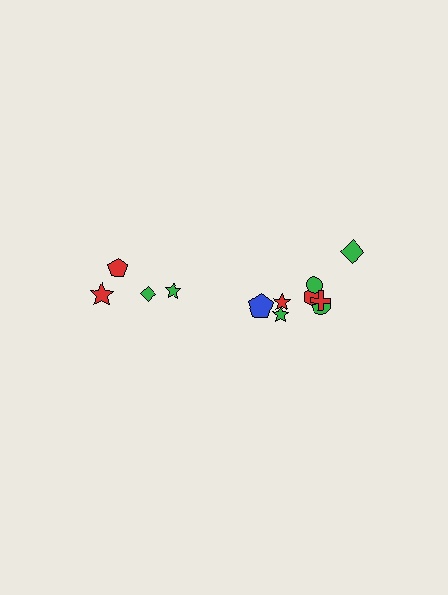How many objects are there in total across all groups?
There are 12 objects.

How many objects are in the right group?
There are 8 objects.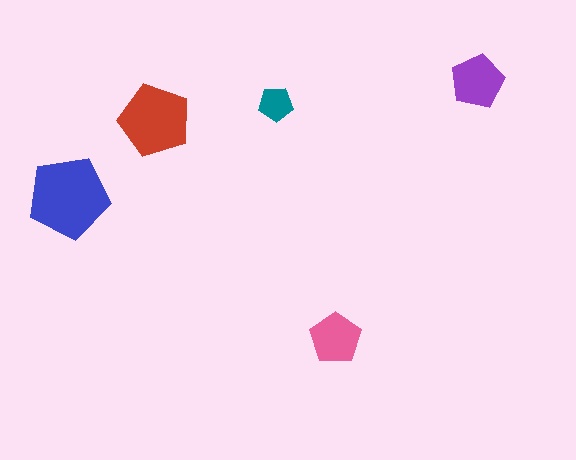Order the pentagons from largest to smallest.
the blue one, the red one, the purple one, the pink one, the teal one.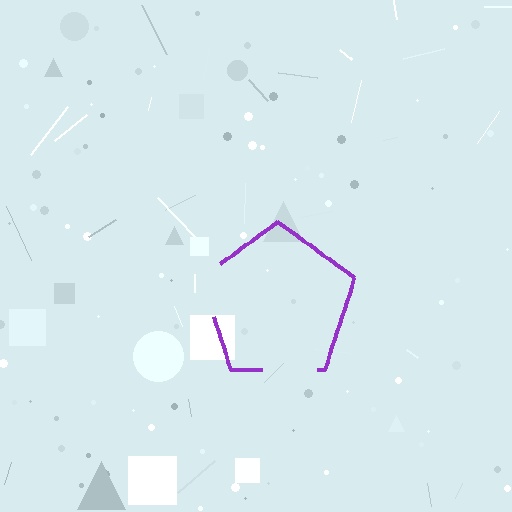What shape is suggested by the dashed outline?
The dashed outline suggests a pentagon.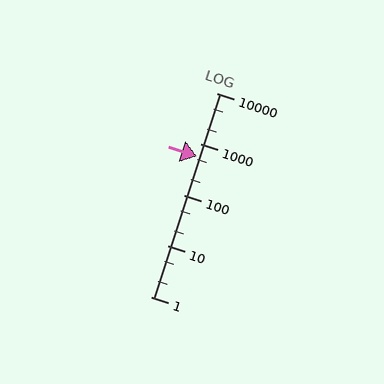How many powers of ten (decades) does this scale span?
The scale spans 4 decades, from 1 to 10000.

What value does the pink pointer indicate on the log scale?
The pointer indicates approximately 570.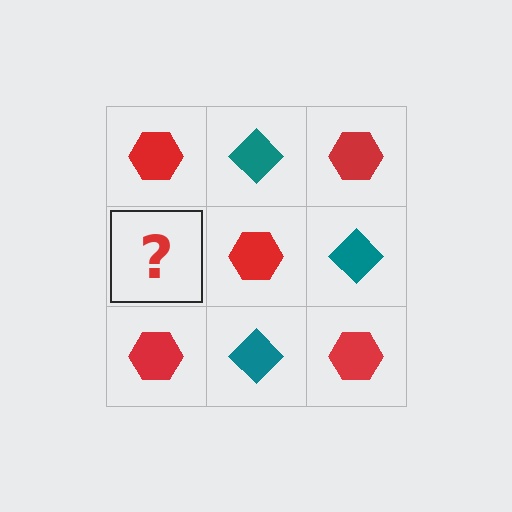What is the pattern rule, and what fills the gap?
The rule is that it alternates red hexagon and teal diamond in a checkerboard pattern. The gap should be filled with a teal diamond.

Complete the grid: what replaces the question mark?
The question mark should be replaced with a teal diamond.